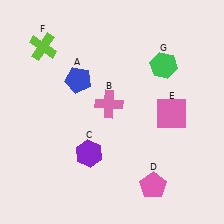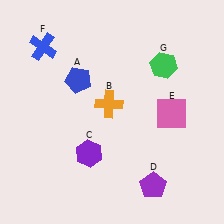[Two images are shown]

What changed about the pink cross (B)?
In Image 1, B is pink. In Image 2, it changed to orange.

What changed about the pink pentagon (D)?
In Image 1, D is pink. In Image 2, it changed to purple.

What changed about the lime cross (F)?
In Image 1, F is lime. In Image 2, it changed to blue.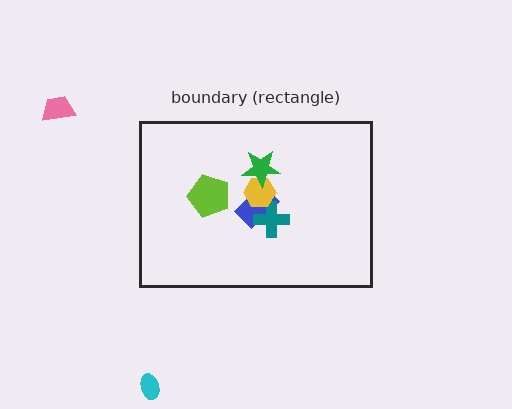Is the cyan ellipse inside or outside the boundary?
Outside.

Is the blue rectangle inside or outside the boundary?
Inside.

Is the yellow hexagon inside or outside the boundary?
Inside.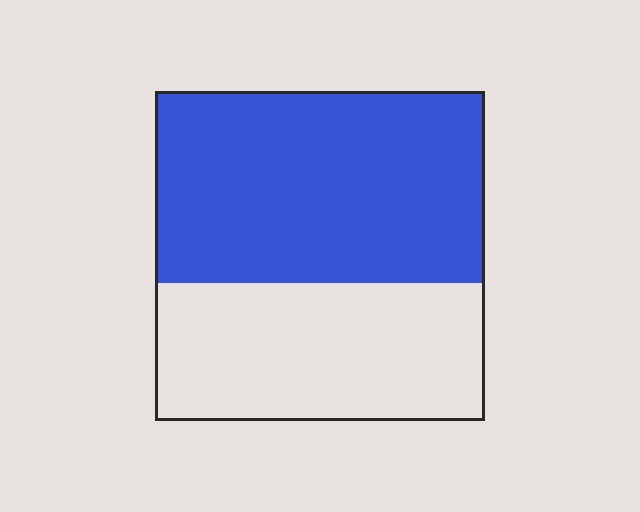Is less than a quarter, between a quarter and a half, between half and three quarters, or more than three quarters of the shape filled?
Between half and three quarters.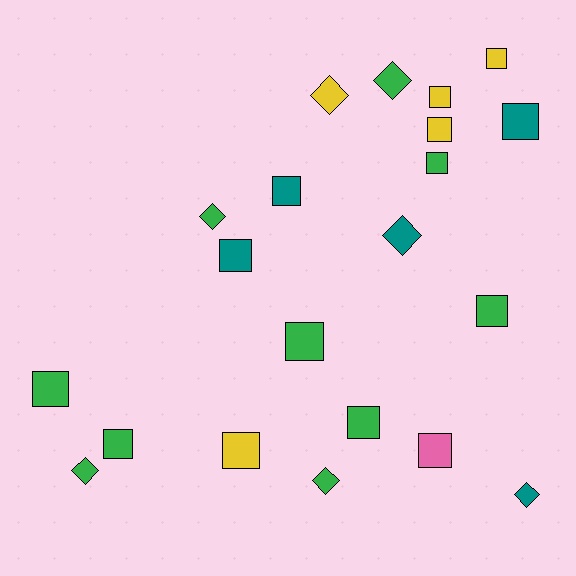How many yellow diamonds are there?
There is 1 yellow diamond.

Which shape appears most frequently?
Square, with 14 objects.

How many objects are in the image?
There are 21 objects.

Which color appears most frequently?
Green, with 10 objects.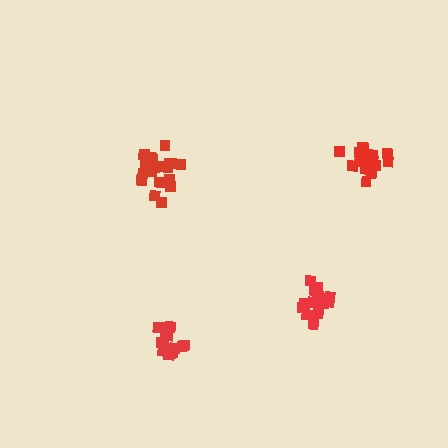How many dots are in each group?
Group 1: 19 dots, Group 2: 16 dots, Group 3: 20 dots, Group 4: 17 dots (72 total).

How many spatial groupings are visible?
There are 4 spatial groupings.